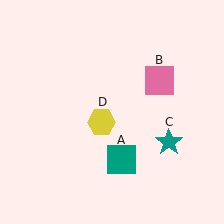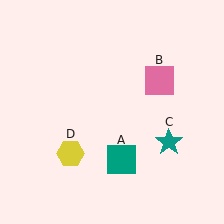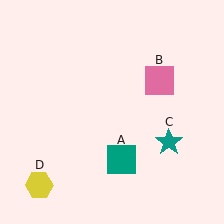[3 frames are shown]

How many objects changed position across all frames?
1 object changed position: yellow hexagon (object D).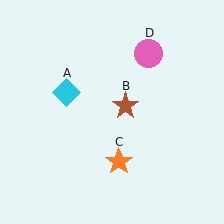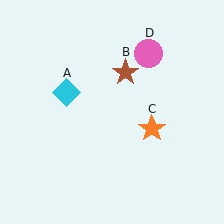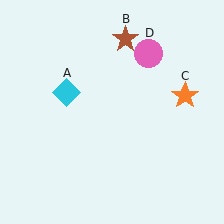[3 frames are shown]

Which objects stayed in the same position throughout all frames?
Cyan diamond (object A) and pink circle (object D) remained stationary.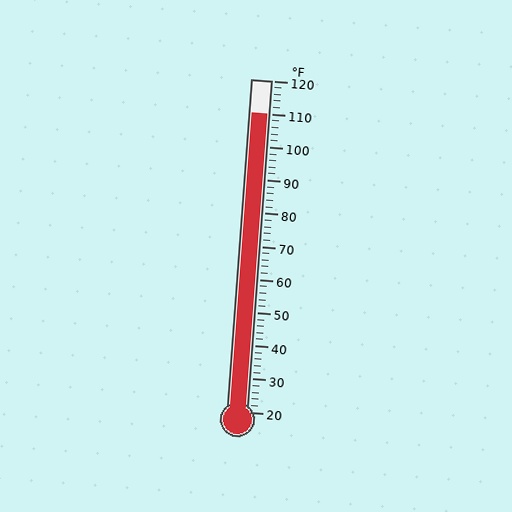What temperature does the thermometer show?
The thermometer shows approximately 110°F.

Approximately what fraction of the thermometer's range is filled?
The thermometer is filled to approximately 90% of its range.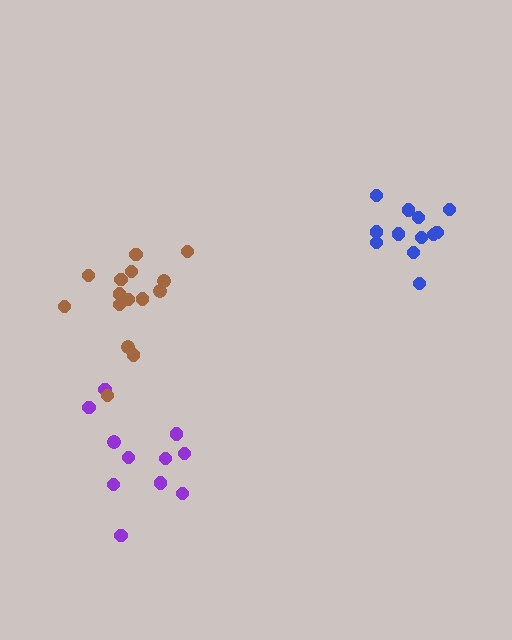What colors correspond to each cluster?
The clusters are colored: purple, brown, blue.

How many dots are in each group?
Group 1: 11 dots, Group 2: 15 dots, Group 3: 12 dots (38 total).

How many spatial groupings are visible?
There are 3 spatial groupings.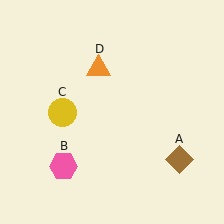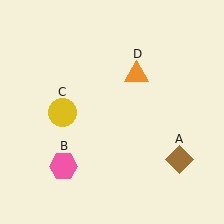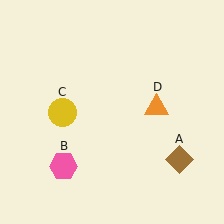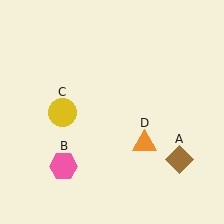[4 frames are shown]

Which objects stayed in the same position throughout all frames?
Brown diamond (object A) and pink hexagon (object B) and yellow circle (object C) remained stationary.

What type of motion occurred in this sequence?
The orange triangle (object D) rotated clockwise around the center of the scene.